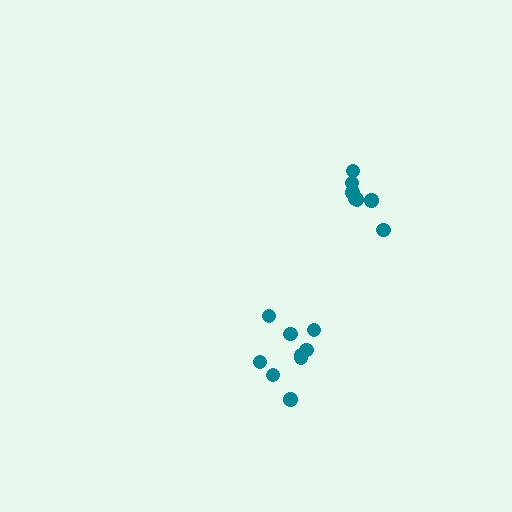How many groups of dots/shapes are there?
There are 2 groups.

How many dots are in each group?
Group 1: 7 dots, Group 2: 9 dots (16 total).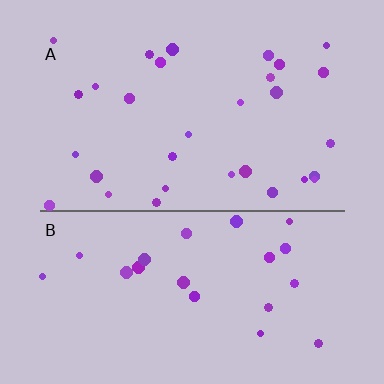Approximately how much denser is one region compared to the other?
Approximately 1.4× — region A over region B.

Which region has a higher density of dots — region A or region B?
A (the top).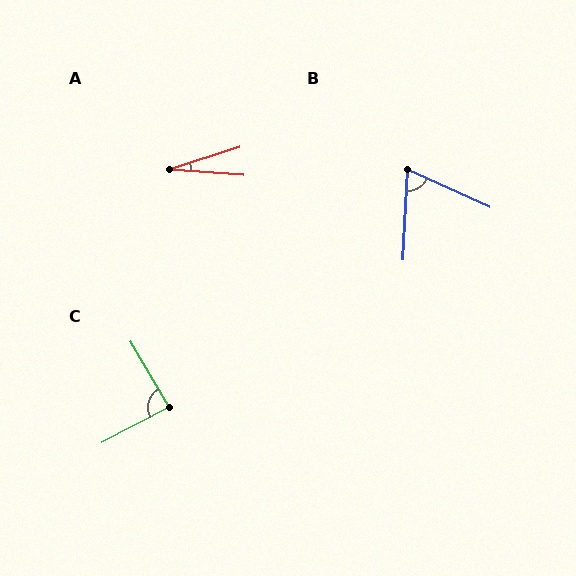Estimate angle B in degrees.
Approximately 69 degrees.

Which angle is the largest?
C, at approximately 88 degrees.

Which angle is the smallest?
A, at approximately 22 degrees.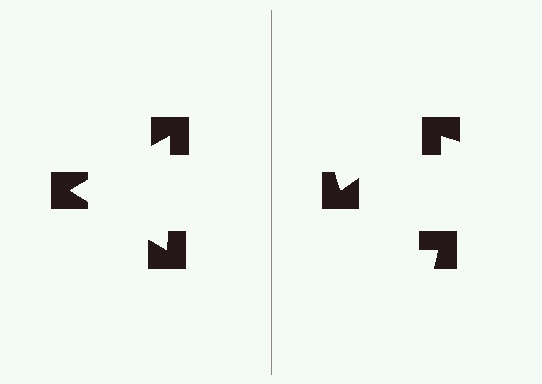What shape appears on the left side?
An illusory triangle.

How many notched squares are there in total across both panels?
6 — 3 on each side.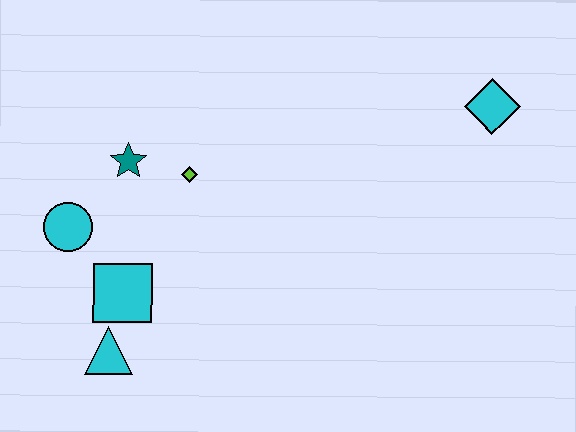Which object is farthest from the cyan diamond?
The cyan triangle is farthest from the cyan diamond.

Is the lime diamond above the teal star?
No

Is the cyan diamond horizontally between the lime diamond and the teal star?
No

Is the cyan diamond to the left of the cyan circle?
No